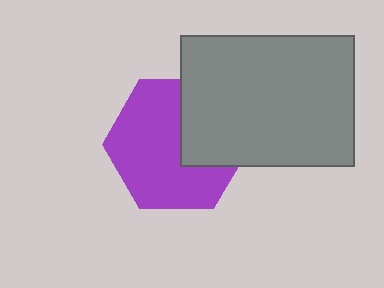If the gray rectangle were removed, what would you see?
You would see the complete purple hexagon.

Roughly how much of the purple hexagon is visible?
Most of it is visible (roughly 66%).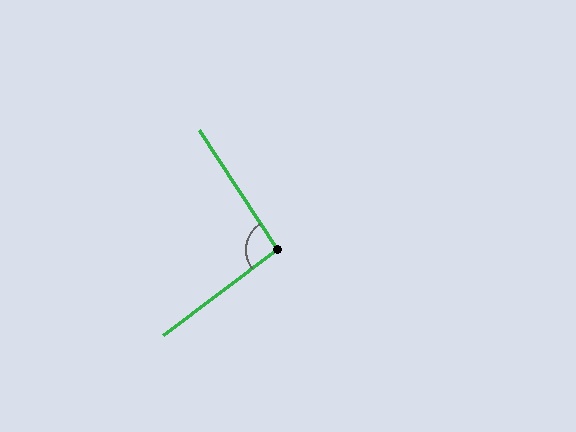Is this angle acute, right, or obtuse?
It is approximately a right angle.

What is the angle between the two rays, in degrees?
Approximately 94 degrees.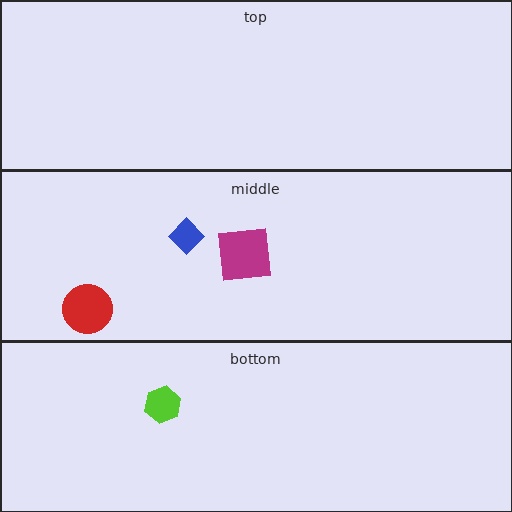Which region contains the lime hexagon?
The bottom region.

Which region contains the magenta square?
The middle region.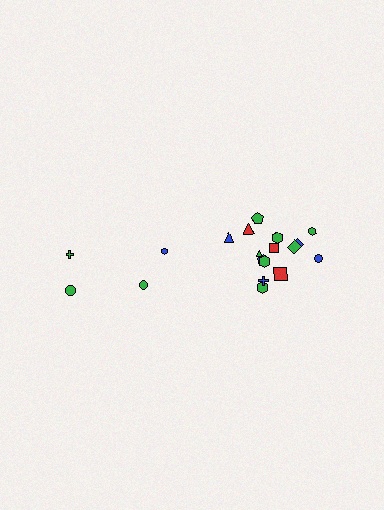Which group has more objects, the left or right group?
The right group.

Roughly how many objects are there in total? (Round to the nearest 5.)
Roughly 20 objects in total.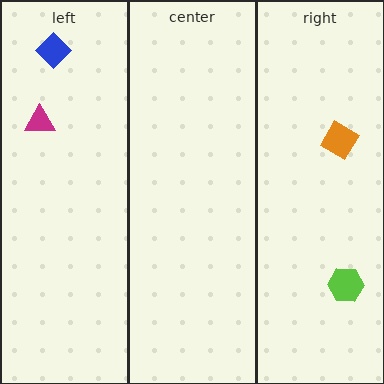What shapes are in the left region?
The blue diamond, the magenta triangle.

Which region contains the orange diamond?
The right region.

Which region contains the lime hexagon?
The right region.